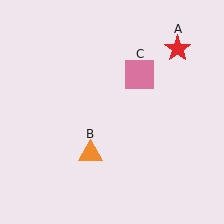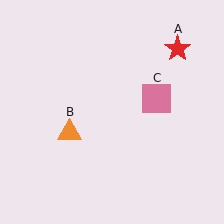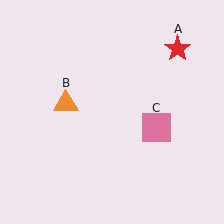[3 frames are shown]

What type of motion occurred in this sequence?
The orange triangle (object B), pink square (object C) rotated clockwise around the center of the scene.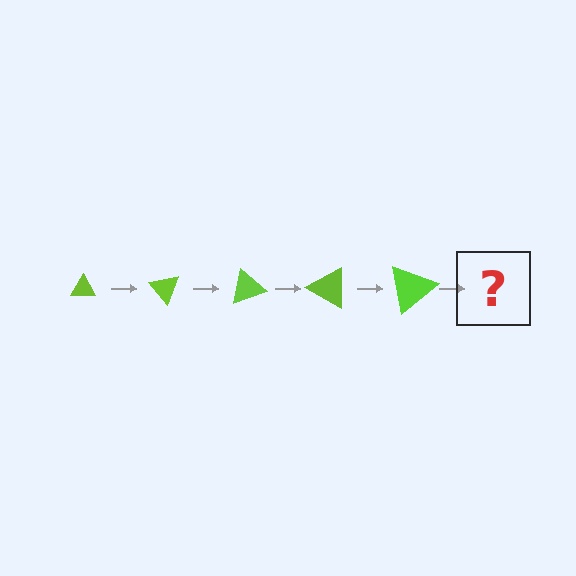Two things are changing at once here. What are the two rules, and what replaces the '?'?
The two rules are that the triangle grows larger each step and it rotates 50 degrees each step. The '?' should be a triangle, larger than the previous one and rotated 250 degrees from the start.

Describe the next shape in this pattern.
It should be a triangle, larger than the previous one and rotated 250 degrees from the start.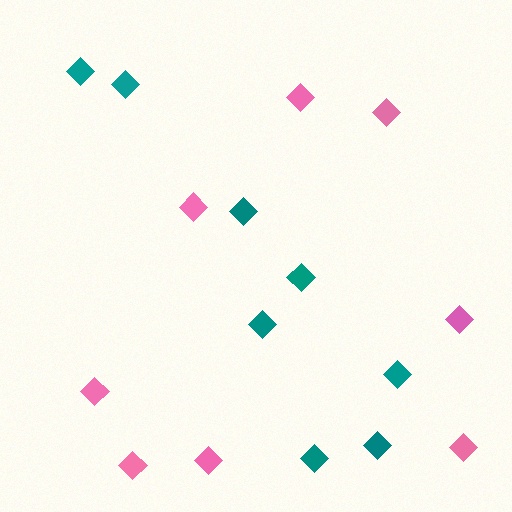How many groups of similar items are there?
There are 2 groups: one group of pink diamonds (8) and one group of teal diamonds (8).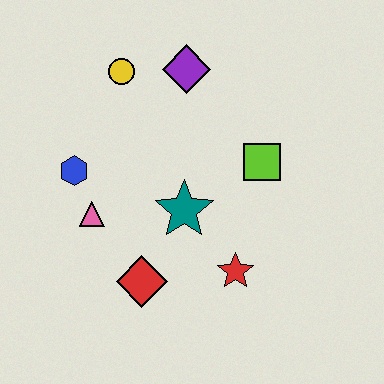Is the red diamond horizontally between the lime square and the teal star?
No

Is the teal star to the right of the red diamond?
Yes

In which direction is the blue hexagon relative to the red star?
The blue hexagon is to the left of the red star.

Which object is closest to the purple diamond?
The yellow circle is closest to the purple diamond.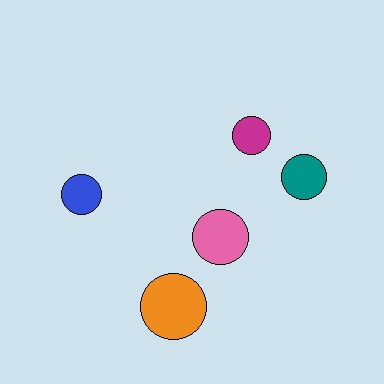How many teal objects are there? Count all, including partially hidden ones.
There is 1 teal object.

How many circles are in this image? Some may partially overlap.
There are 5 circles.